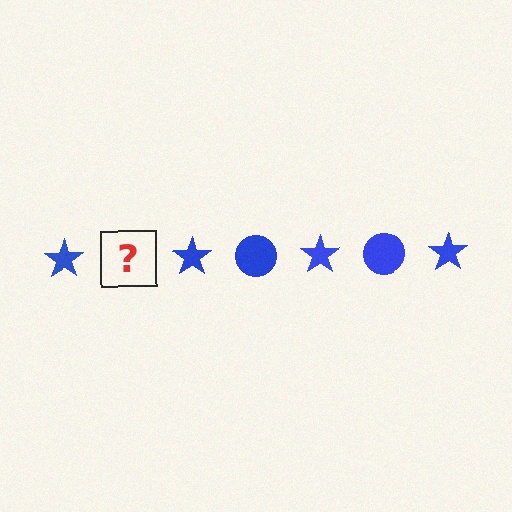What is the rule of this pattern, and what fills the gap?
The rule is that the pattern cycles through star, circle shapes in blue. The gap should be filled with a blue circle.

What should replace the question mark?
The question mark should be replaced with a blue circle.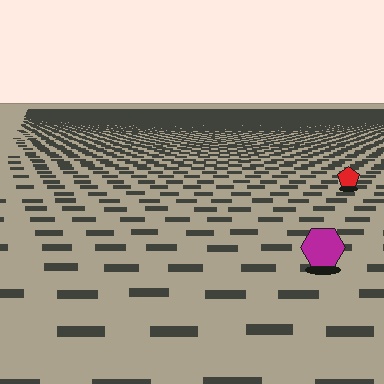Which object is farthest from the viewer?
The red pentagon is farthest from the viewer. It appears smaller and the ground texture around it is denser.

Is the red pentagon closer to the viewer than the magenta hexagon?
No. The magenta hexagon is closer — you can tell from the texture gradient: the ground texture is coarser near it.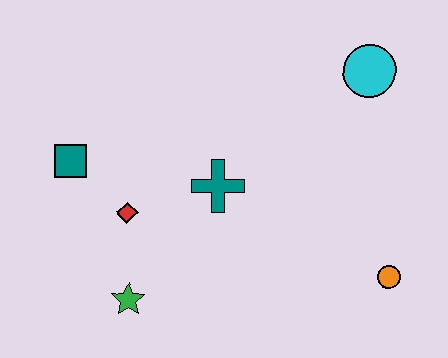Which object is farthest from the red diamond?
The cyan circle is farthest from the red diamond.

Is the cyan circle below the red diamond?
No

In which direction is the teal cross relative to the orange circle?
The teal cross is to the left of the orange circle.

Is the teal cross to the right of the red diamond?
Yes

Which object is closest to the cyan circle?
The teal cross is closest to the cyan circle.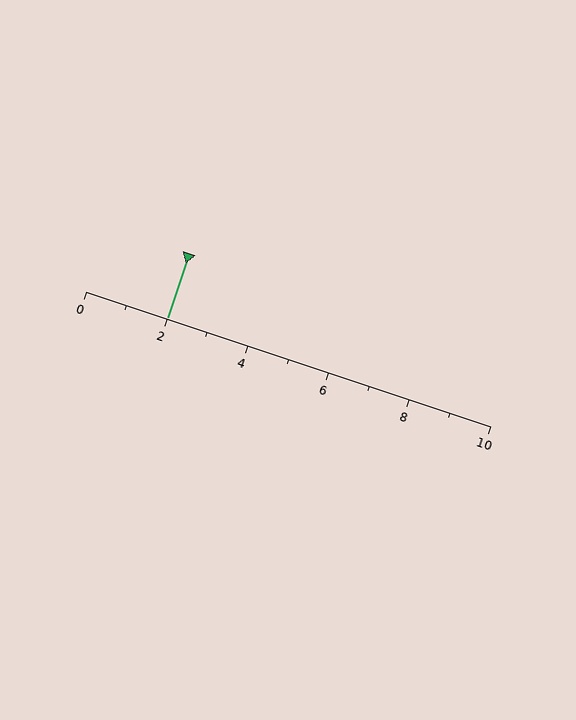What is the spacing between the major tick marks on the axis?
The major ticks are spaced 2 apart.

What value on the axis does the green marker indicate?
The marker indicates approximately 2.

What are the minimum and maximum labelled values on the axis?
The axis runs from 0 to 10.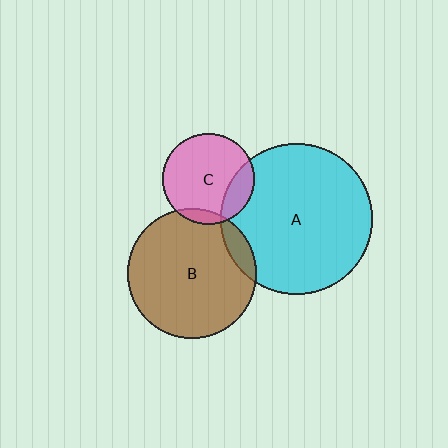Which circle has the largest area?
Circle A (cyan).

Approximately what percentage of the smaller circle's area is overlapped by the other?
Approximately 10%.